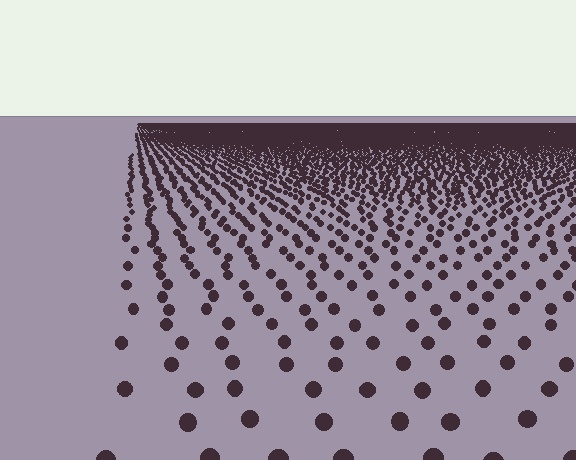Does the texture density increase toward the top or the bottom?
Density increases toward the top.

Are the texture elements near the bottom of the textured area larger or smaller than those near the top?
Larger. Near the bottom, elements are closer to the viewer and appear at a bigger on-screen size.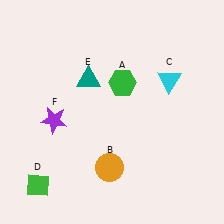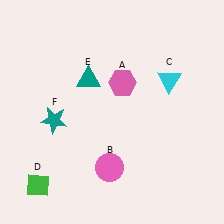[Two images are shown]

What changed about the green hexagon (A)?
In Image 1, A is green. In Image 2, it changed to pink.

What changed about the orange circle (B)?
In Image 1, B is orange. In Image 2, it changed to pink.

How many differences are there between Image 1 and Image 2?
There are 3 differences between the two images.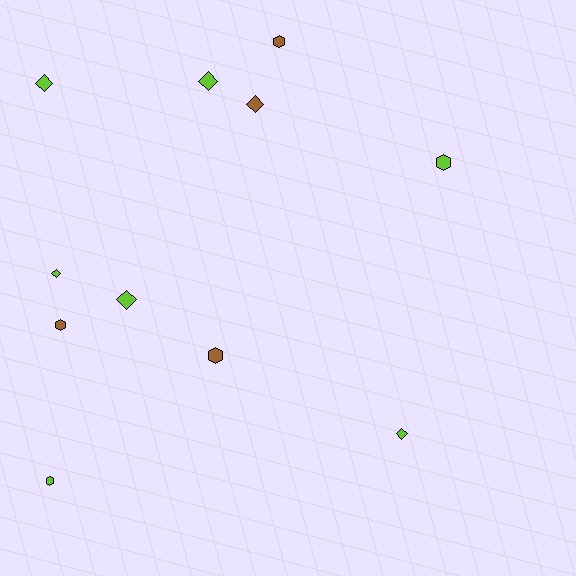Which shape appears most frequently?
Diamond, with 6 objects.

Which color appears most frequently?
Lime, with 7 objects.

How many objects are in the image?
There are 11 objects.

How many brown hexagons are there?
There are 3 brown hexagons.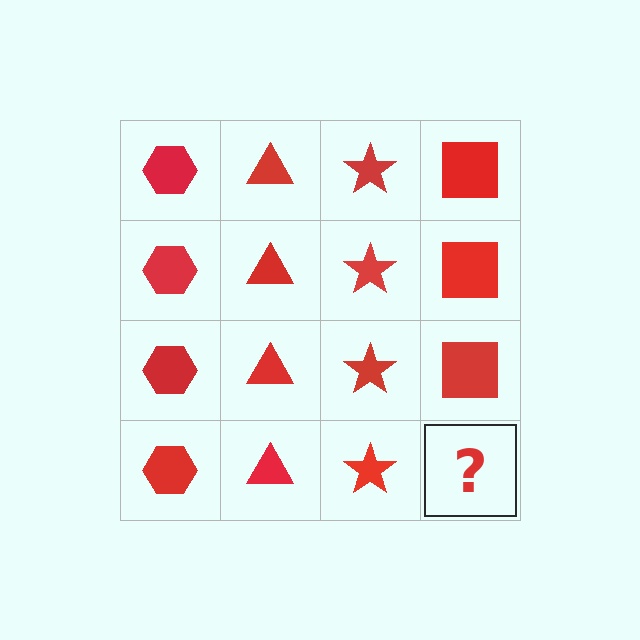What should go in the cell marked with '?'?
The missing cell should contain a red square.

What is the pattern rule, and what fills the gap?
The rule is that each column has a consistent shape. The gap should be filled with a red square.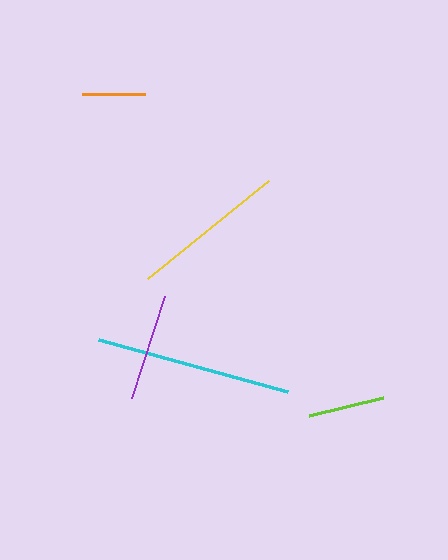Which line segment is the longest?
The cyan line is the longest at approximately 196 pixels.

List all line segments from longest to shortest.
From longest to shortest: cyan, yellow, purple, lime, orange.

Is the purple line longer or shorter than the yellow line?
The yellow line is longer than the purple line.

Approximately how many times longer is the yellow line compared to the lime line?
The yellow line is approximately 2.1 times the length of the lime line.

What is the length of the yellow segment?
The yellow segment is approximately 156 pixels long.